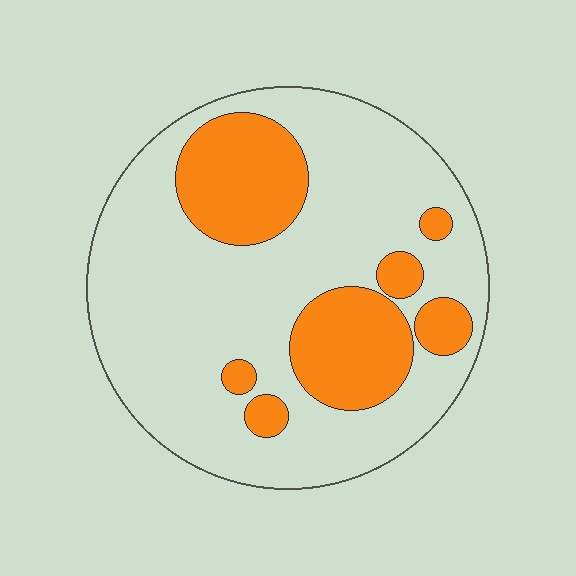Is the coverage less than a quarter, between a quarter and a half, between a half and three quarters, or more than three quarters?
Between a quarter and a half.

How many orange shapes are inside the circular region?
7.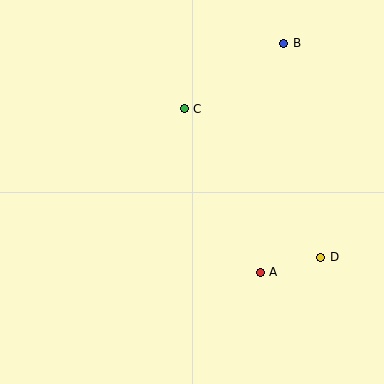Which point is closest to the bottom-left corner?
Point A is closest to the bottom-left corner.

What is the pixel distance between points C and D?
The distance between C and D is 202 pixels.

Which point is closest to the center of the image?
Point C at (184, 109) is closest to the center.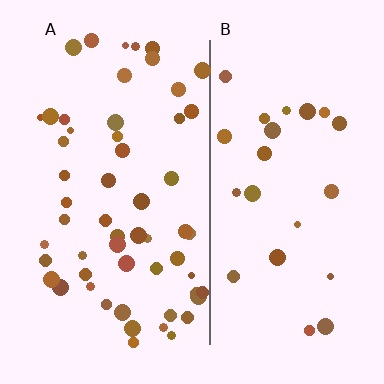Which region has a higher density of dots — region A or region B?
A (the left).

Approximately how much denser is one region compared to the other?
Approximately 2.4× — region A over region B.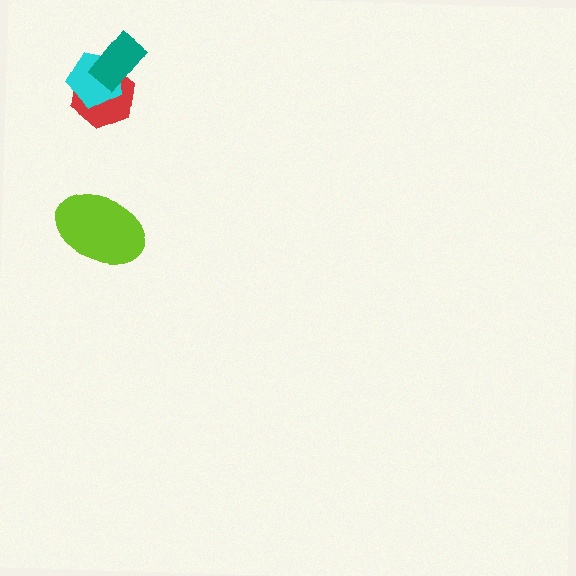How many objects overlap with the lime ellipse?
0 objects overlap with the lime ellipse.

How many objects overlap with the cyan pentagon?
2 objects overlap with the cyan pentagon.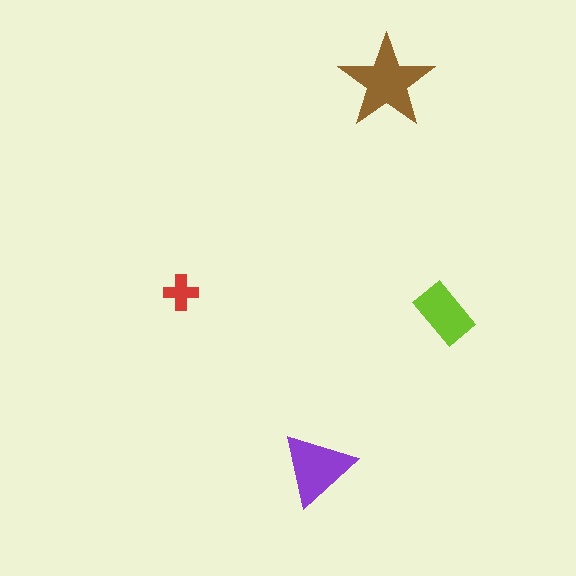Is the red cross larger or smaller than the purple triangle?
Smaller.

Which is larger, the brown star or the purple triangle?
The brown star.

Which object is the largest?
The brown star.